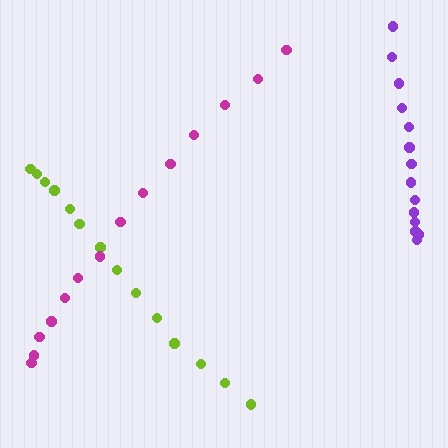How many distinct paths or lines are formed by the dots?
There are 3 distinct paths.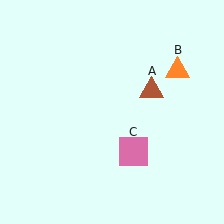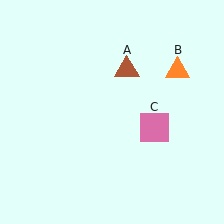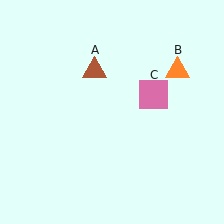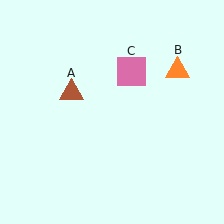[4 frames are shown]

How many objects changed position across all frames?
2 objects changed position: brown triangle (object A), pink square (object C).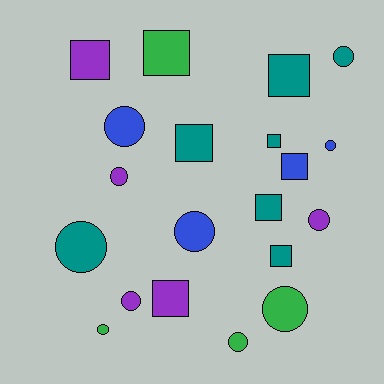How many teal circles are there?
There are 2 teal circles.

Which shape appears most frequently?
Circle, with 11 objects.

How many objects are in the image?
There are 20 objects.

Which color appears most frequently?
Teal, with 7 objects.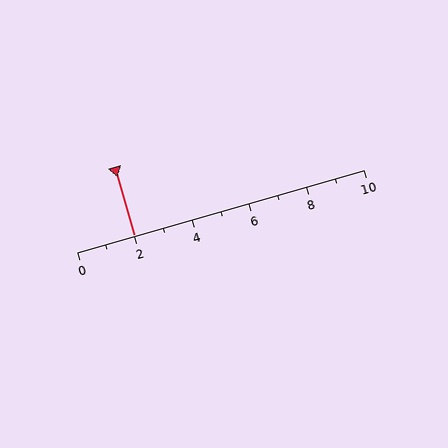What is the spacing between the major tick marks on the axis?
The major ticks are spaced 2 apart.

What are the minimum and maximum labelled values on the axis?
The axis runs from 0 to 10.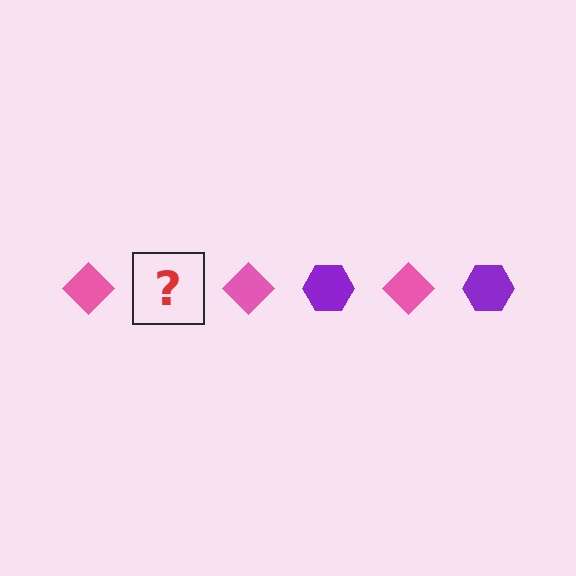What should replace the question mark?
The question mark should be replaced with a purple hexagon.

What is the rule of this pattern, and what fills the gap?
The rule is that the pattern alternates between pink diamond and purple hexagon. The gap should be filled with a purple hexagon.